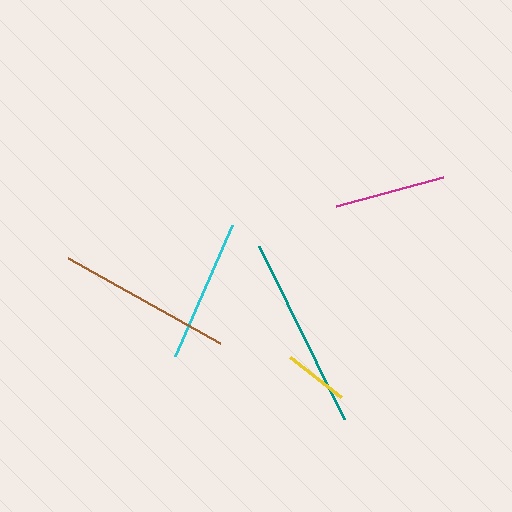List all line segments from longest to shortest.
From longest to shortest: teal, brown, cyan, magenta, yellow.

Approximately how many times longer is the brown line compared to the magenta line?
The brown line is approximately 1.6 times the length of the magenta line.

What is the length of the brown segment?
The brown segment is approximately 173 pixels long.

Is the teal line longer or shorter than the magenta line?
The teal line is longer than the magenta line.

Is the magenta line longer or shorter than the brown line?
The brown line is longer than the magenta line.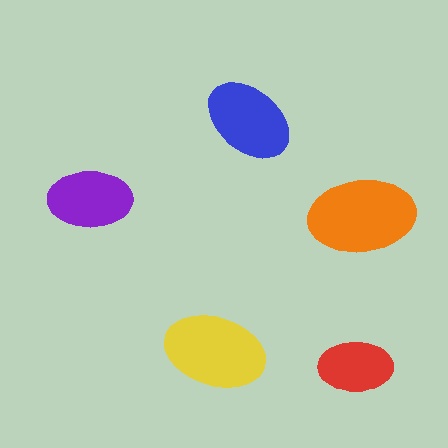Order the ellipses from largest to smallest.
the orange one, the yellow one, the blue one, the purple one, the red one.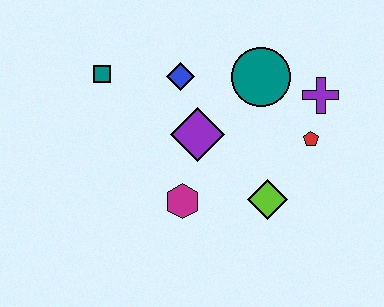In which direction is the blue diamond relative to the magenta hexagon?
The blue diamond is above the magenta hexagon.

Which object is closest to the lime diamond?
The red pentagon is closest to the lime diamond.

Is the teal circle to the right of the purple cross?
No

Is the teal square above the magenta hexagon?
Yes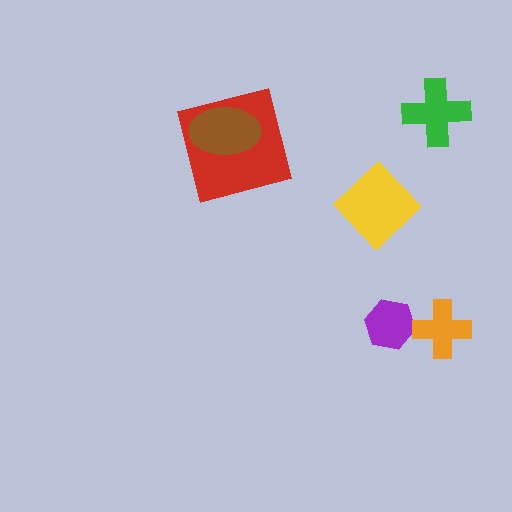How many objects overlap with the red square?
1 object overlaps with the red square.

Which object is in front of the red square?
The brown ellipse is in front of the red square.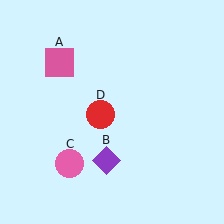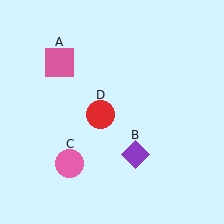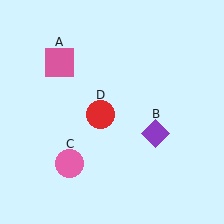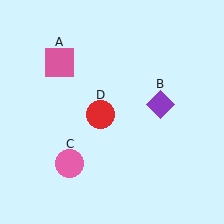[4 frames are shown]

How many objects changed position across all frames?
1 object changed position: purple diamond (object B).